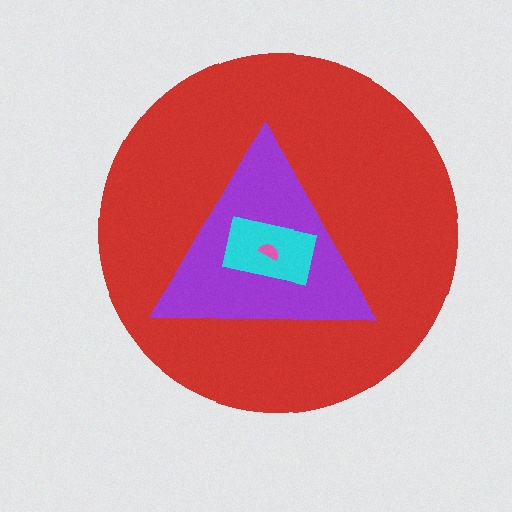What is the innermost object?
The pink semicircle.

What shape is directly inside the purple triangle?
The cyan rectangle.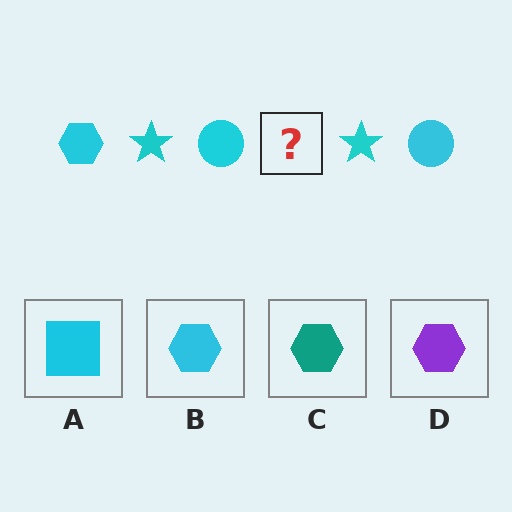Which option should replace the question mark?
Option B.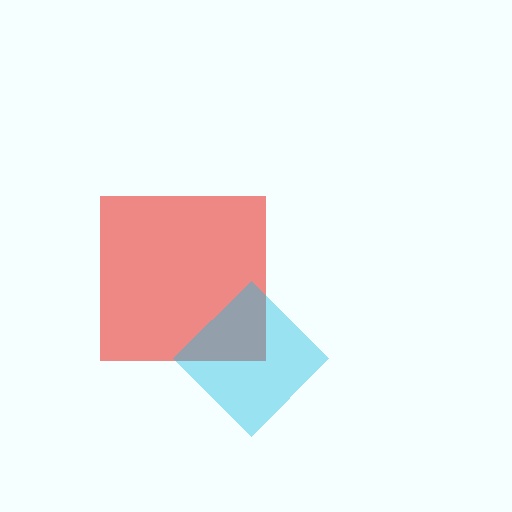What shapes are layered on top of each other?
The layered shapes are: a red square, a cyan diamond.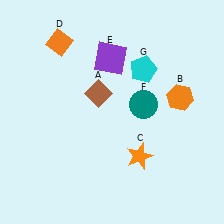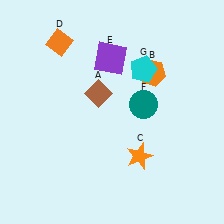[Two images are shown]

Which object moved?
The orange hexagon (B) moved left.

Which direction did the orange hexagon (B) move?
The orange hexagon (B) moved left.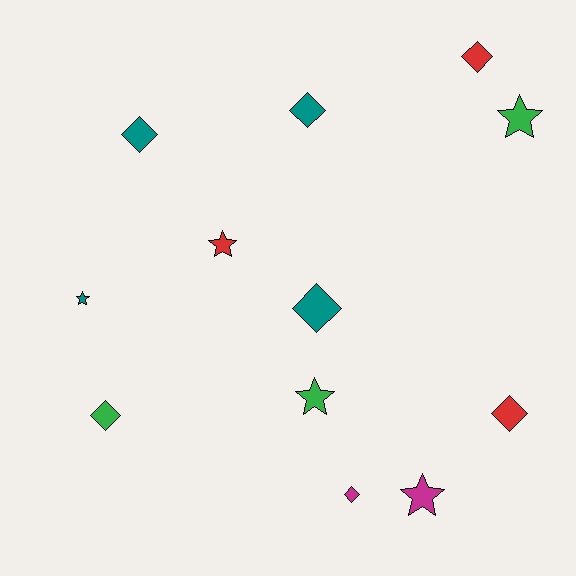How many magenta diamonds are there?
There is 1 magenta diamond.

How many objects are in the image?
There are 12 objects.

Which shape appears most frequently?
Diamond, with 7 objects.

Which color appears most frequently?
Teal, with 4 objects.